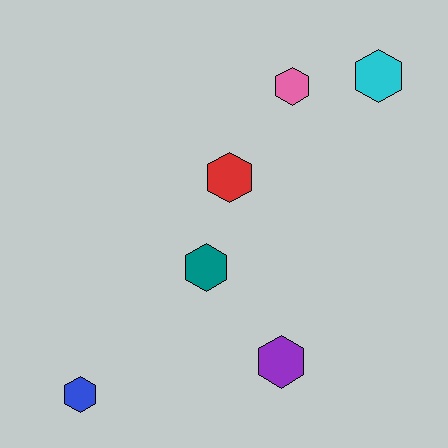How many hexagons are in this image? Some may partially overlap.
There are 6 hexagons.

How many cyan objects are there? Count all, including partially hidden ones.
There is 1 cyan object.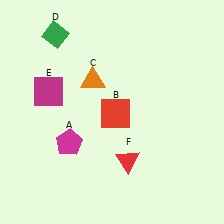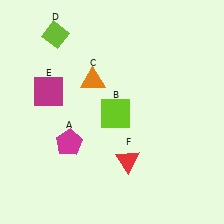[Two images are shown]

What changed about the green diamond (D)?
In Image 1, D is green. In Image 2, it changed to lime.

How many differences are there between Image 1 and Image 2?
There are 2 differences between the two images.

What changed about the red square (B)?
In Image 1, B is red. In Image 2, it changed to lime.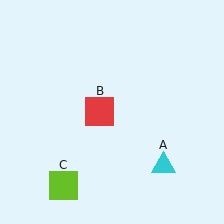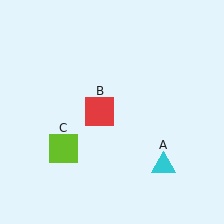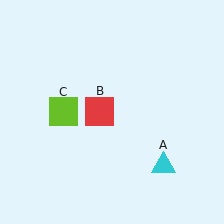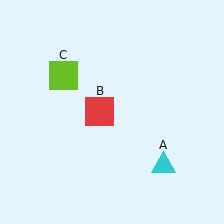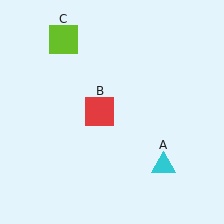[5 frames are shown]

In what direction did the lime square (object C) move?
The lime square (object C) moved up.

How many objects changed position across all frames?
1 object changed position: lime square (object C).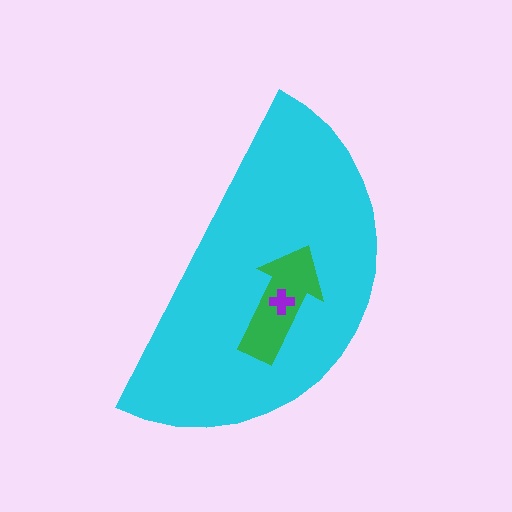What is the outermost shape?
The cyan semicircle.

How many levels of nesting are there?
3.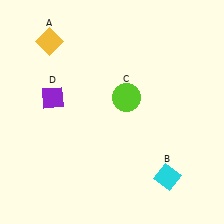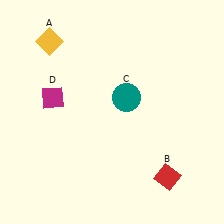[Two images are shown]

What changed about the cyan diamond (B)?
In Image 1, B is cyan. In Image 2, it changed to red.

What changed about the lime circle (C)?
In Image 1, C is lime. In Image 2, it changed to teal.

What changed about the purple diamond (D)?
In Image 1, D is purple. In Image 2, it changed to magenta.